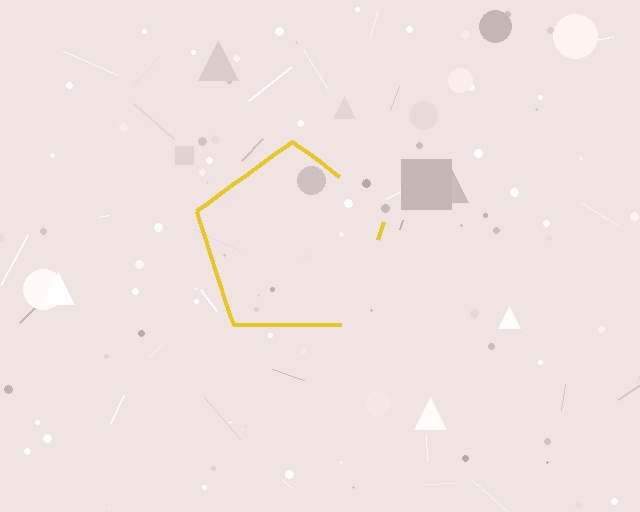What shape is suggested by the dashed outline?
The dashed outline suggests a pentagon.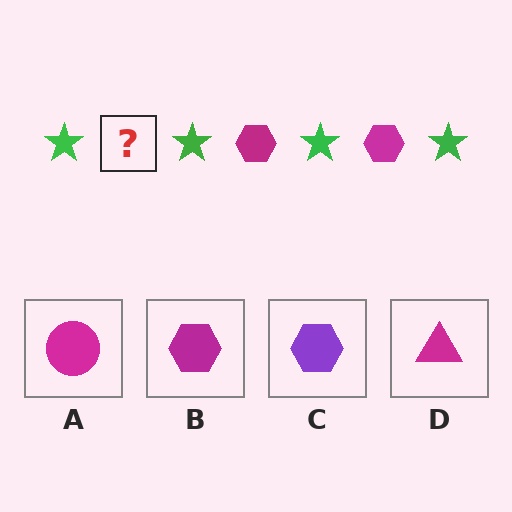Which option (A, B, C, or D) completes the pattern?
B.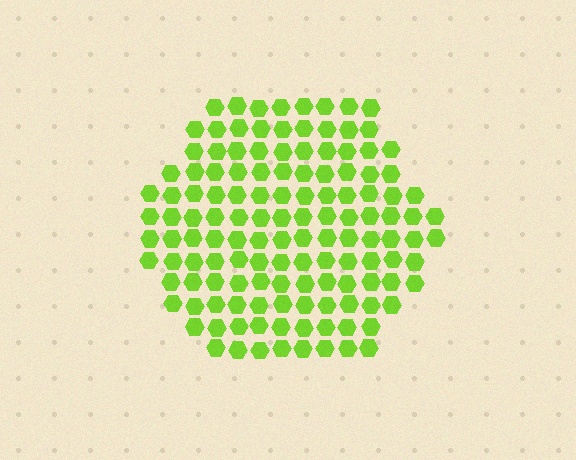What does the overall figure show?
The overall figure shows a hexagon.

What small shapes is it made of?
It is made of small hexagons.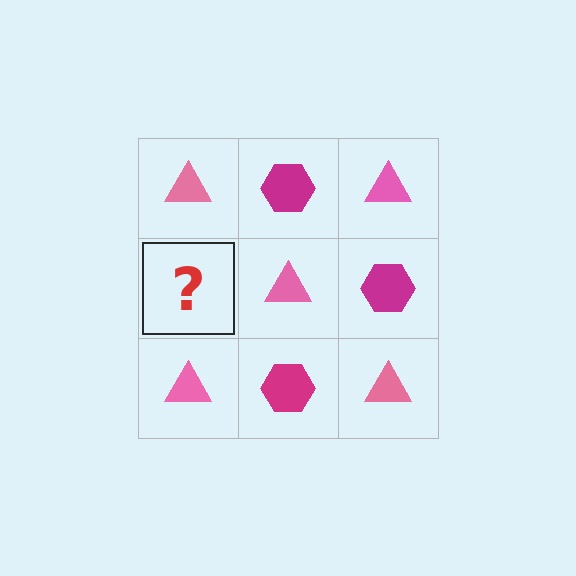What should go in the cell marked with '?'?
The missing cell should contain a magenta hexagon.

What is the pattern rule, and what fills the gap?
The rule is that it alternates pink triangle and magenta hexagon in a checkerboard pattern. The gap should be filled with a magenta hexagon.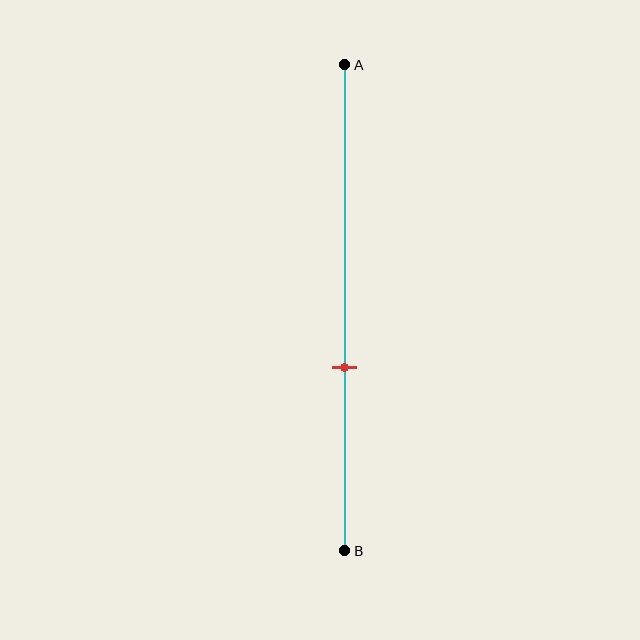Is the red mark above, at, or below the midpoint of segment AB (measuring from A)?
The red mark is below the midpoint of segment AB.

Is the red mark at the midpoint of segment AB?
No, the mark is at about 60% from A, not at the 50% midpoint.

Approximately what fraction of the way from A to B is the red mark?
The red mark is approximately 60% of the way from A to B.